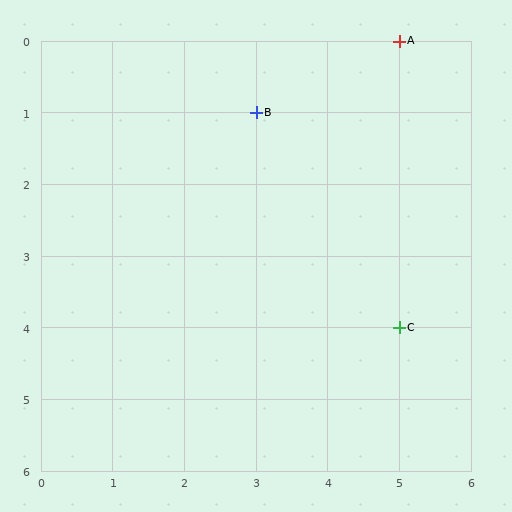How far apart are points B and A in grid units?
Points B and A are 2 columns and 1 row apart (about 2.2 grid units diagonally).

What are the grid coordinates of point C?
Point C is at grid coordinates (5, 4).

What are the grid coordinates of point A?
Point A is at grid coordinates (5, 0).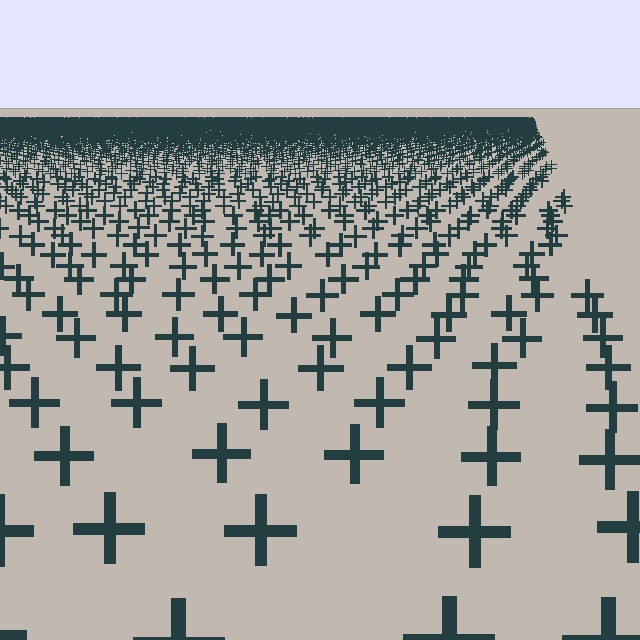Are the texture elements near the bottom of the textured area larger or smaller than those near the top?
Larger. Near the bottom, elements are closer to the viewer and appear at a bigger on-screen size.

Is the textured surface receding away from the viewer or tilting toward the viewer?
The surface is receding away from the viewer. Texture elements get smaller and denser toward the top.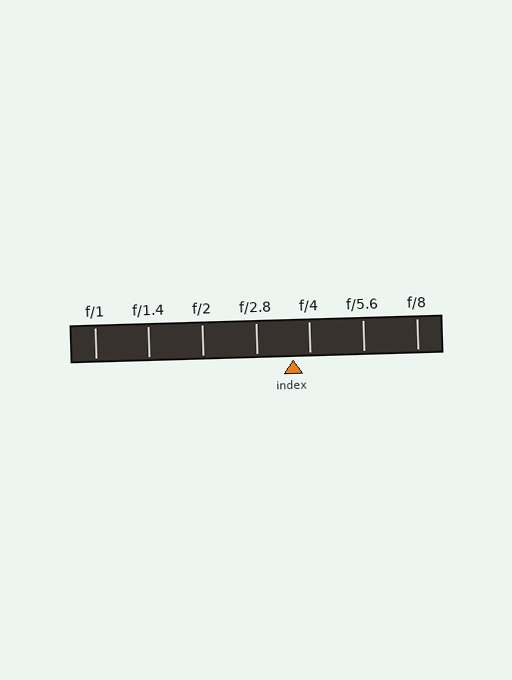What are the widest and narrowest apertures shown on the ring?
The widest aperture shown is f/1 and the narrowest is f/8.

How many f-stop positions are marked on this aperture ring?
There are 7 f-stop positions marked.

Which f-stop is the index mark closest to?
The index mark is closest to f/4.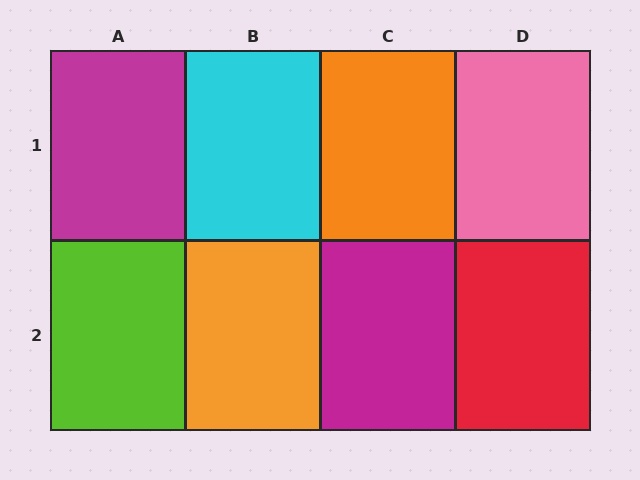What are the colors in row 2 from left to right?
Lime, orange, magenta, red.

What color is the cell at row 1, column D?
Pink.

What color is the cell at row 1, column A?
Magenta.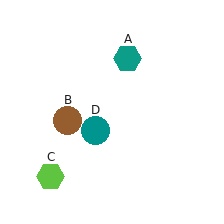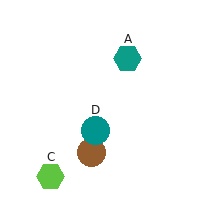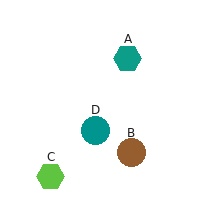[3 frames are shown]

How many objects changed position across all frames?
1 object changed position: brown circle (object B).